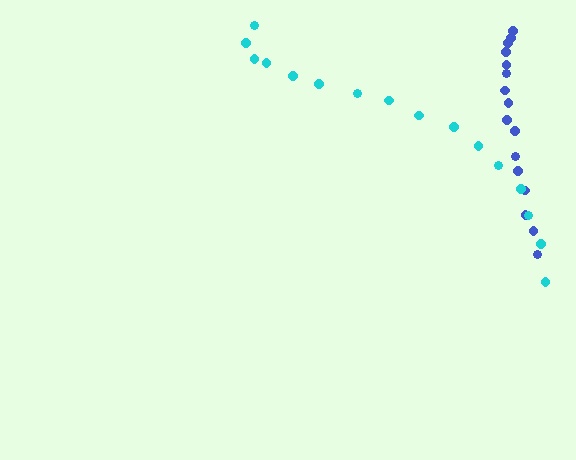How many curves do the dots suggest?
There are 2 distinct paths.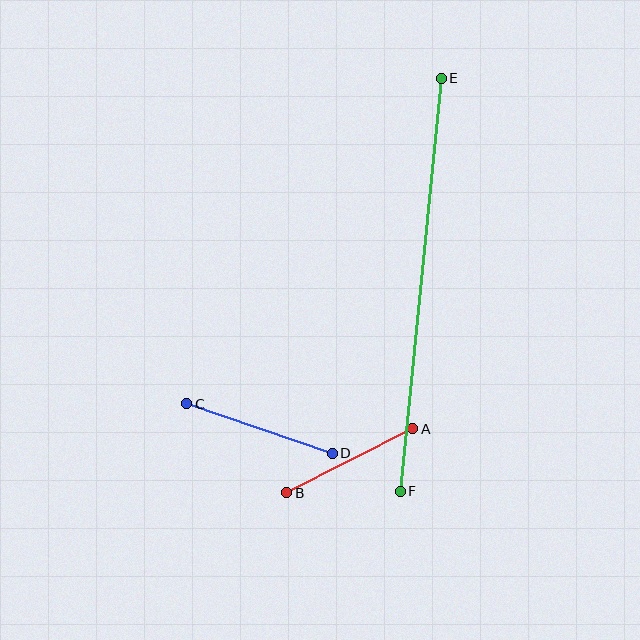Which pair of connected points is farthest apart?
Points E and F are farthest apart.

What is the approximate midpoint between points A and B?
The midpoint is at approximately (350, 461) pixels.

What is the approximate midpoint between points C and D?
The midpoint is at approximately (259, 428) pixels.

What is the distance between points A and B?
The distance is approximately 141 pixels.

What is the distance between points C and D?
The distance is approximately 154 pixels.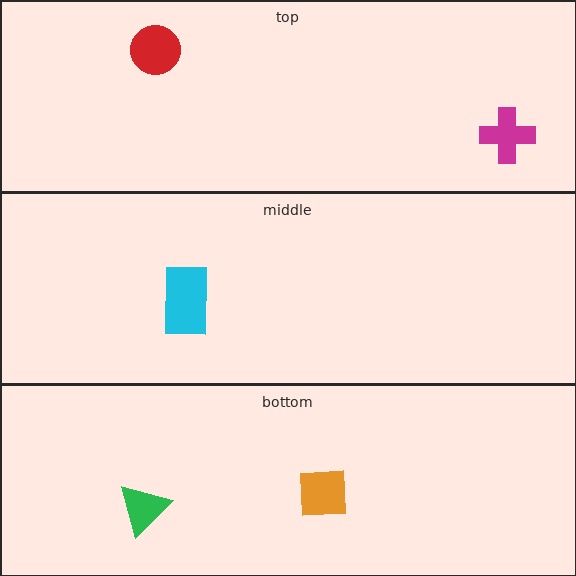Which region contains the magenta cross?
The top region.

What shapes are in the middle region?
The cyan rectangle.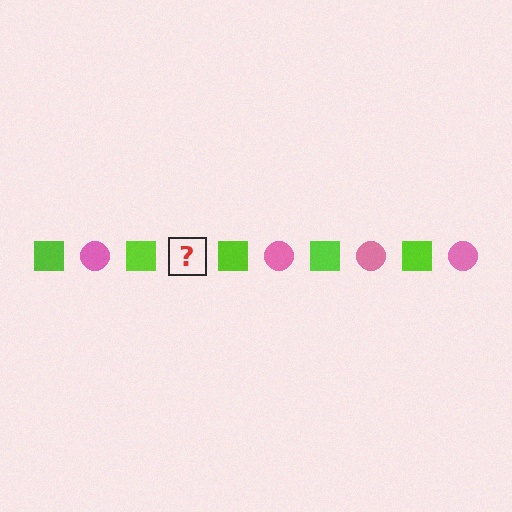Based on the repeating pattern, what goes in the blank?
The blank should be a pink circle.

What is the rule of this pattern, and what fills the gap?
The rule is that the pattern alternates between lime square and pink circle. The gap should be filled with a pink circle.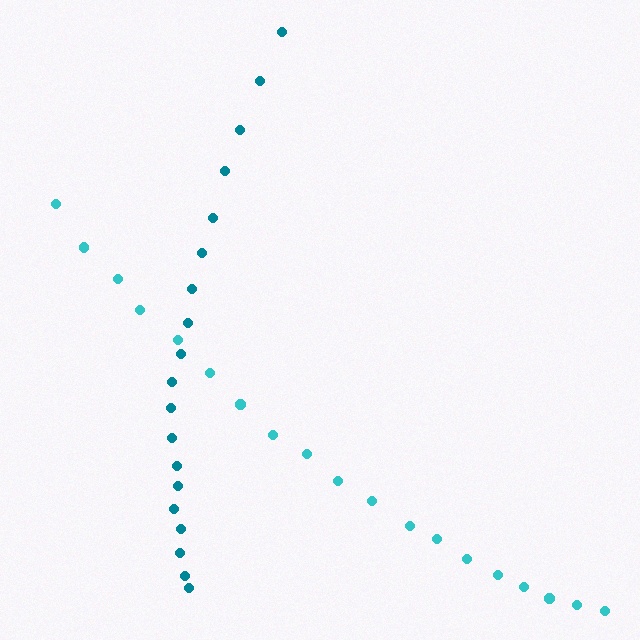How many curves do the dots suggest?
There are 2 distinct paths.